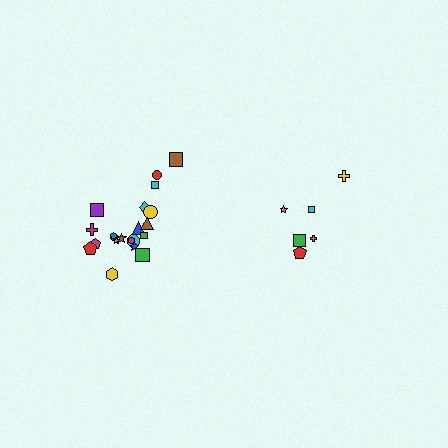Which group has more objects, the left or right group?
The left group.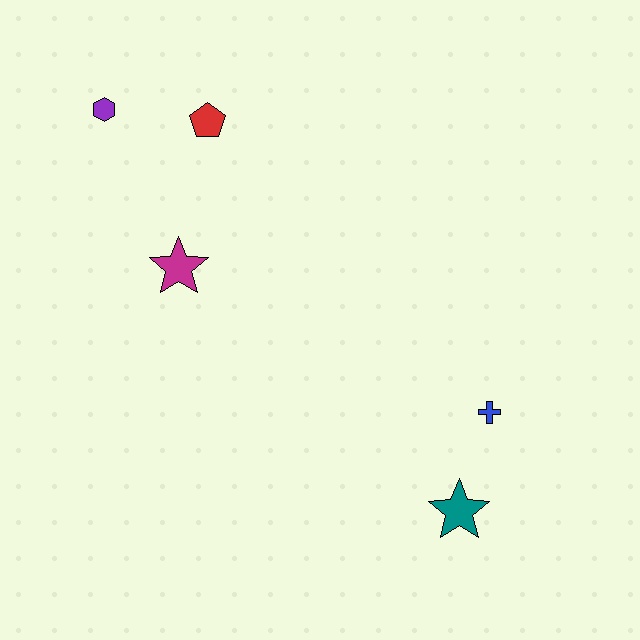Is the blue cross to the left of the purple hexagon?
No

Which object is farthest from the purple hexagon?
The teal star is farthest from the purple hexagon.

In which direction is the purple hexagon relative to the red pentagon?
The purple hexagon is to the left of the red pentagon.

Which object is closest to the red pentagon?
The purple hexagon is closest to the red pentagon.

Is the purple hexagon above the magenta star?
Yes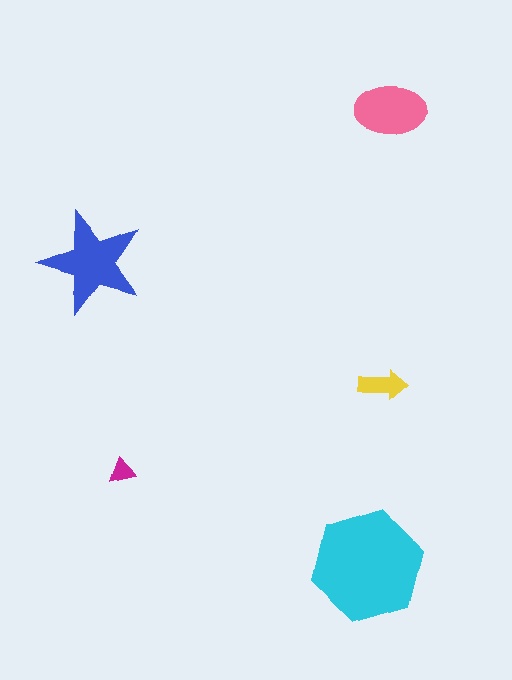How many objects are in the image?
There are 5 objects in the image.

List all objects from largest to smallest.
The cyan hexagon, the blue star, the pink ellipse, the yellow arrow, the magenta triangle.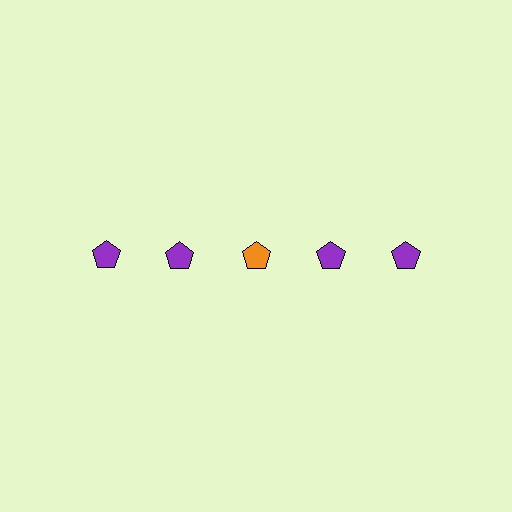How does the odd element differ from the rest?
It has a different color: orange instead of purple.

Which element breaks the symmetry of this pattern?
The orange pentagon in the top row, center column breaks the symmetry. All other shapes are purple pentagons.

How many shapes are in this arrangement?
There are 5 shapes arranged in a grid pattern.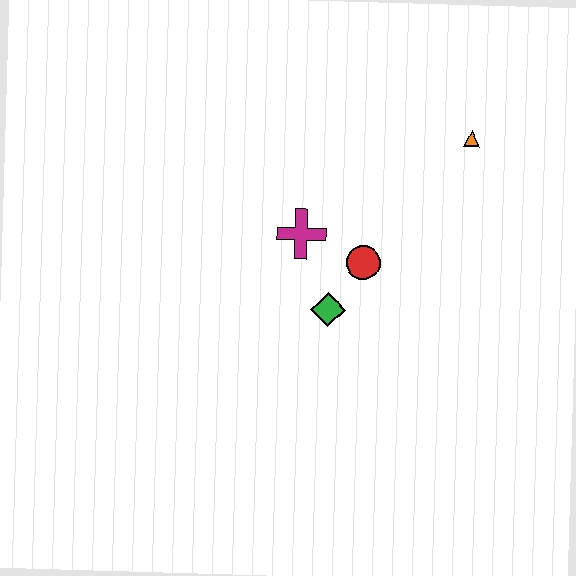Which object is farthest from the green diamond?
The orange triangle is farthest from the green diamond.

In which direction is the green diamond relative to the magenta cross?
The green diamond is below the magenta cross.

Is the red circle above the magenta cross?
No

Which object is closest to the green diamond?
The red circle is closest to the green diamond.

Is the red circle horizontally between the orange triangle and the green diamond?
Yes